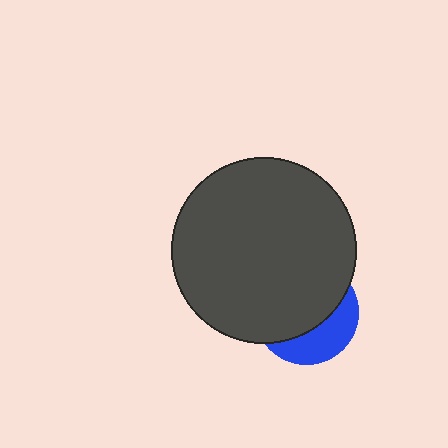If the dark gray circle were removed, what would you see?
You would see the complete blue circle.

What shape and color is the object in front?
The object in front is a dark gray circle.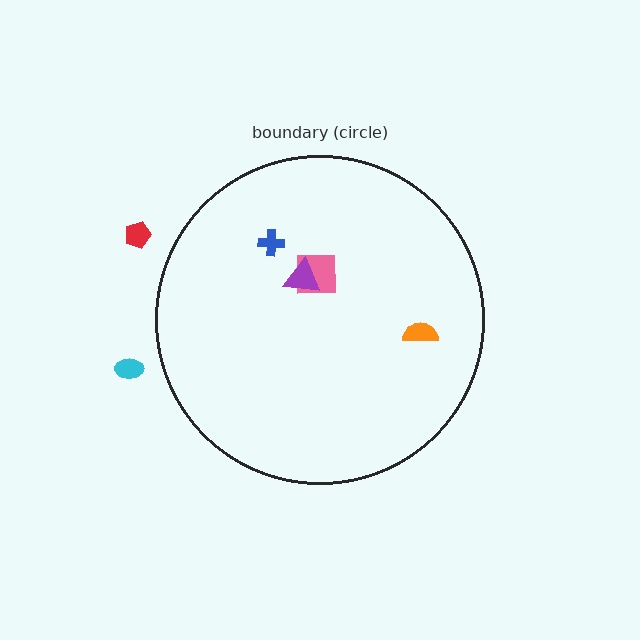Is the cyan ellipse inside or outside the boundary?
Outside.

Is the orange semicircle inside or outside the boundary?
Inside.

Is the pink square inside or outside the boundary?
Inside.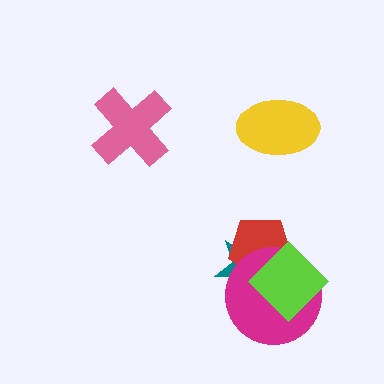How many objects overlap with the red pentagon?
3 objects overlap with the red pentagon.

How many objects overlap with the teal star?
3 objects overlap with the teal star.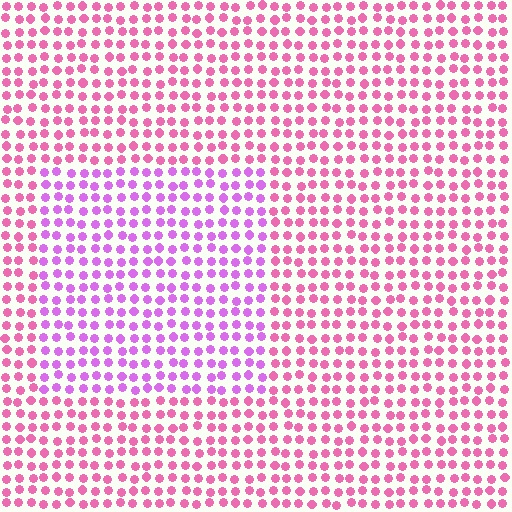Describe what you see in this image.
The image is filled with small pink elements in a uniform arrangement. A rectangle-shaped region is visible where the elements are tinted to a slightly different hue, forming a subtle color boundary.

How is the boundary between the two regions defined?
The boundary is defined purely by a slight shift in hue (about 36 degrees). Spacing, size, and orientation are identical on both sides.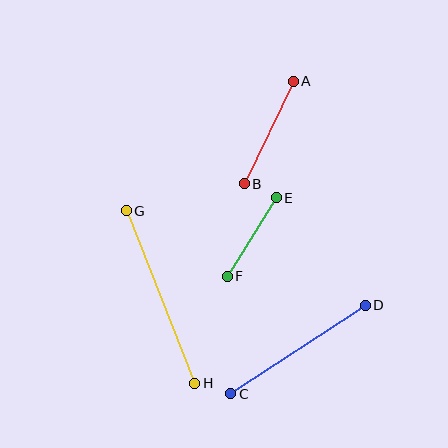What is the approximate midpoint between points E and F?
The midpoint is at approximately (252, 237) pixels.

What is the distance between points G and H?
The distance is approximately 186 pixels.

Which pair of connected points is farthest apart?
Points G and H are farthest apart.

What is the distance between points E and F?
The distance is approximately 92 pixels.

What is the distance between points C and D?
The distance is approximately 161 pixels.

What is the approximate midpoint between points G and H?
The midpoint is at approximately (160, 297) pixels.